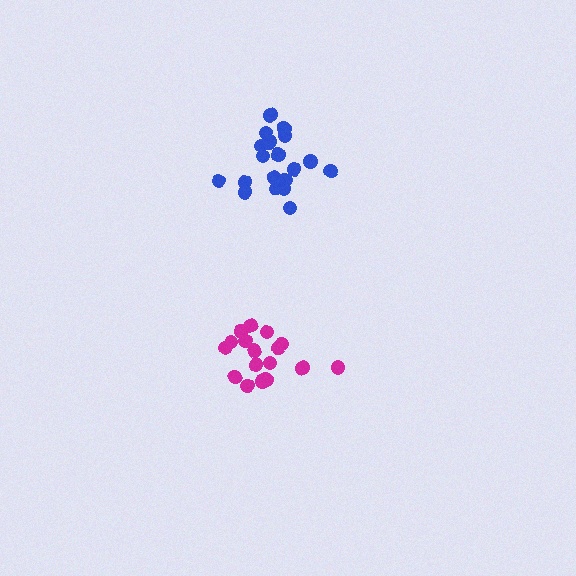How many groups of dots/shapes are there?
There are 2 groups.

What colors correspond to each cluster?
The clusters are colored: blue, magenta.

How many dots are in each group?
Group 1: 19 dots, Group 2: 18 dots (37 total).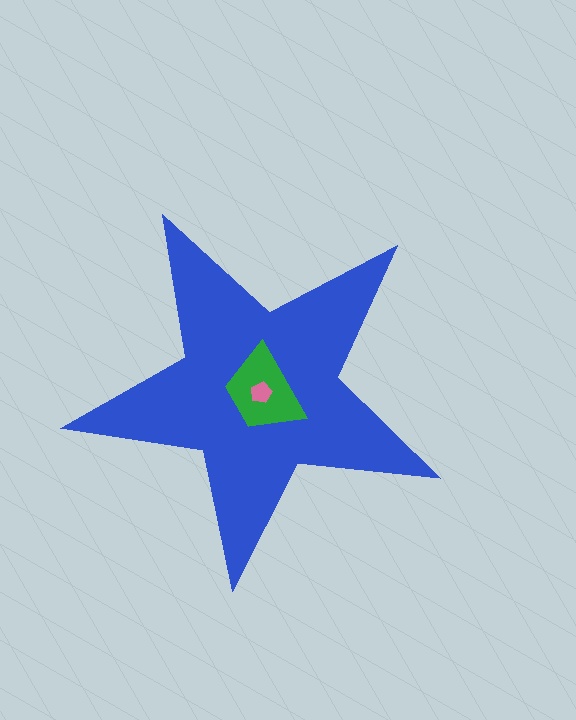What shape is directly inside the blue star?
The green trapezoid.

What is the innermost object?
The pink pentagon.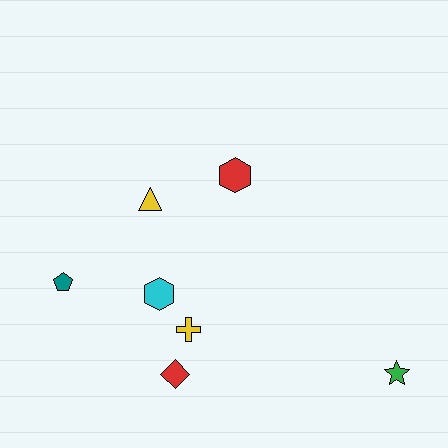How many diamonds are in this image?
There is 1 diamond.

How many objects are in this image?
There are 7 objects.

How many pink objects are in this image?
There are no pink objects.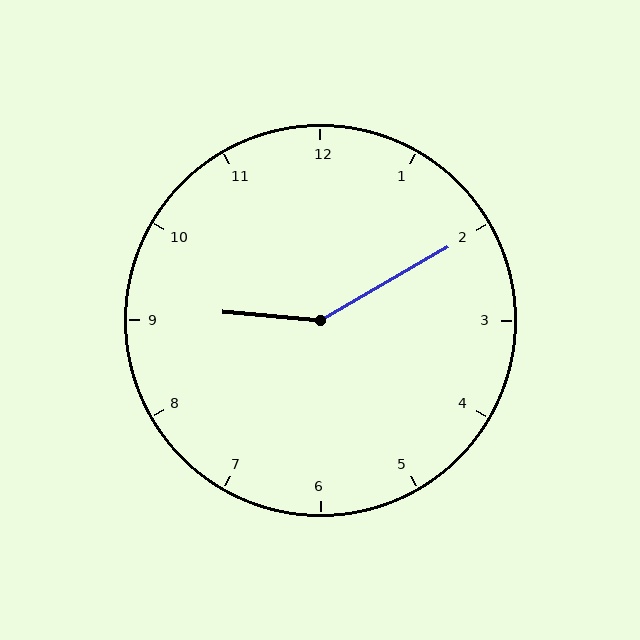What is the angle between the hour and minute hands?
Approximately 145 degrees.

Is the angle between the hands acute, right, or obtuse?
It is obtuse.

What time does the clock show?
9:10.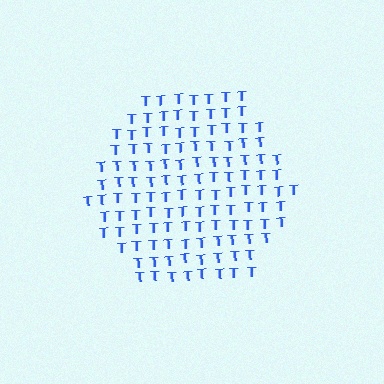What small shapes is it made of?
It is made of small letter T's.